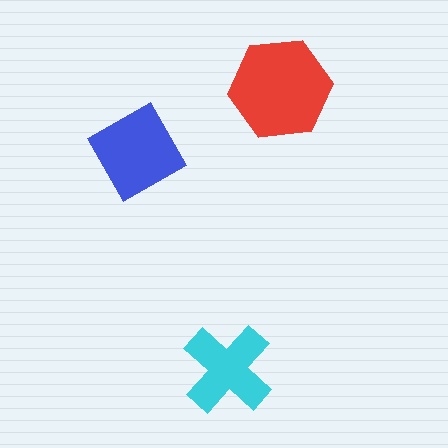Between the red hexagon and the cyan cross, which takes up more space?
The red hexagon.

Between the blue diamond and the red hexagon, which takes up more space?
The red hexagon.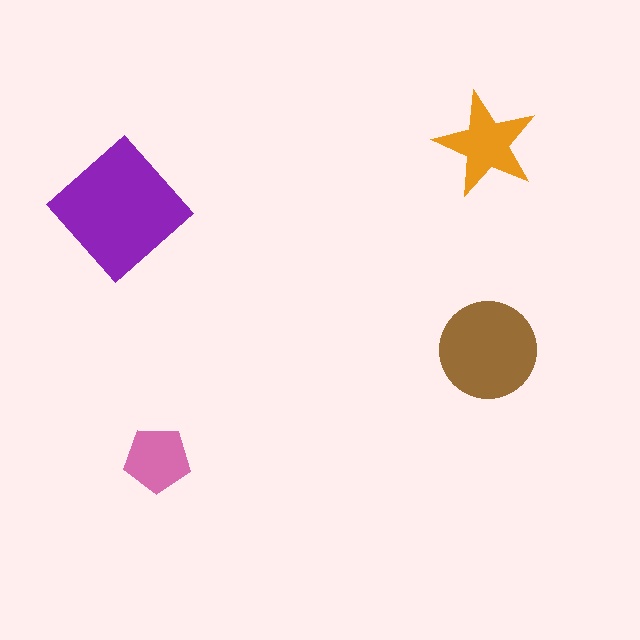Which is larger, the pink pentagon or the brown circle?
The brown circle.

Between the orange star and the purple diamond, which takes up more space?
The purple diamond.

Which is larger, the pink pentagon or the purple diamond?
The purple diamond.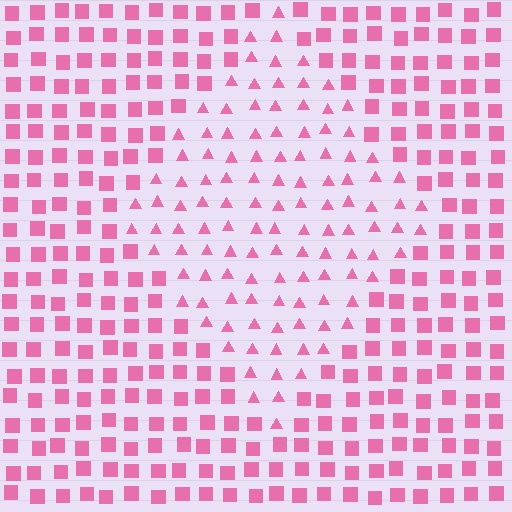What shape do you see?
I see a diamond.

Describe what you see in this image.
The image is filled with small pink elements arranged in a uniform grid. A diamond-shaped region contains triangles, while the surrounding area contains squares. The boundary is defined purely by the change in element shape.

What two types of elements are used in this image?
The image uses triangles inside the diamond region and squares outside it.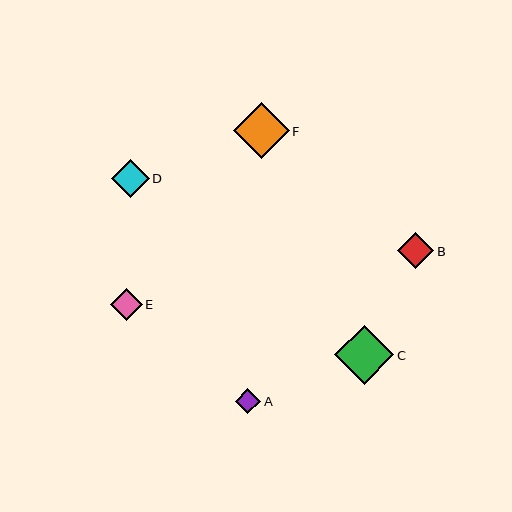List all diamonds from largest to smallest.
From largest to smallest: C, F, D, B, E, A.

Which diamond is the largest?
Diamond C is the largest with a size of approximately 59 pixels.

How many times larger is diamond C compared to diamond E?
Diamond C is approximately 1.9 times the size of diamond E.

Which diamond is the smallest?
Diamond A is the smallest with a size of approximately 26 pixels.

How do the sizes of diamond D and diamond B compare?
Diamond D and diamond B are approximately the same size.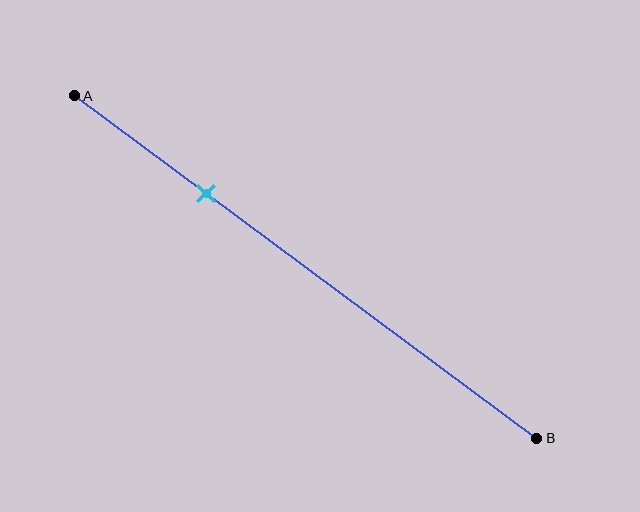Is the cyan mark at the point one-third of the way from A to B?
No, the mark is at about 30% from A, not at the 33% one-third point.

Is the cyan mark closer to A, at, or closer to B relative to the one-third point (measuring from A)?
The cyan mark is closer to point A than the one-third point of segment AB.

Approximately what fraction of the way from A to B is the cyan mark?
The cyan mark is approximately 30% of the way from A to B.